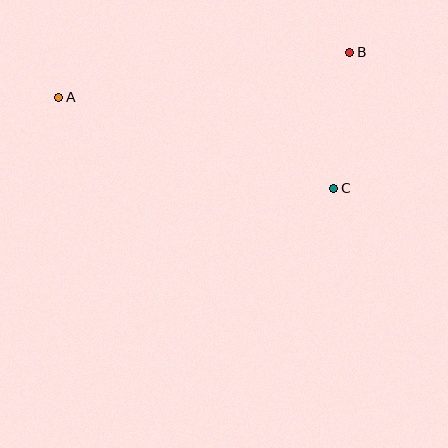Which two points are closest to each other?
Points B and C are closest to each other.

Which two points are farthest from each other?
Points A and B are farthest from each other.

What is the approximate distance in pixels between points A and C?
The distance between A and C is approximately 289 pixels.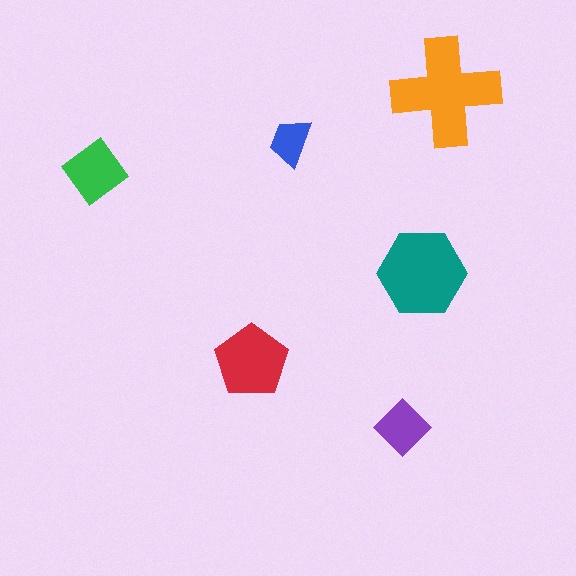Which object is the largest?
The orange cross.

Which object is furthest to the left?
The green diamond is leftmost.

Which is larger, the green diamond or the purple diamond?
The green diamond.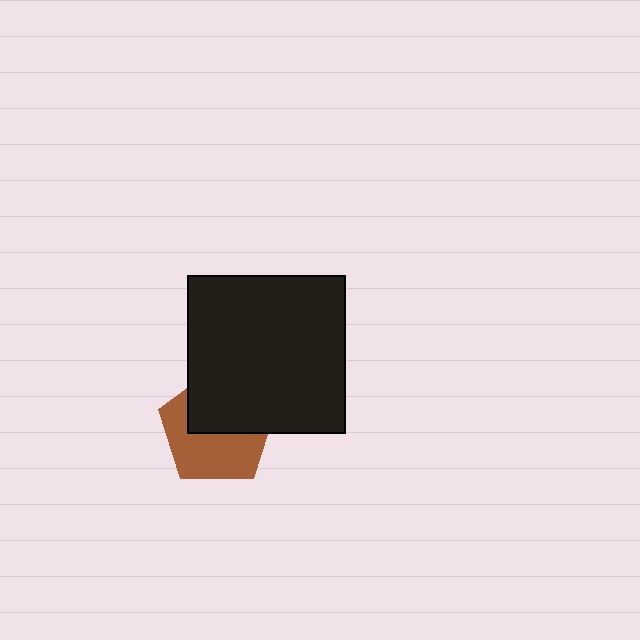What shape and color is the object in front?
The object in front is a black square.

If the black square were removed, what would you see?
You would see the complete brown pentagon.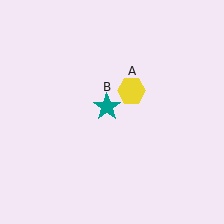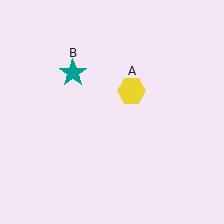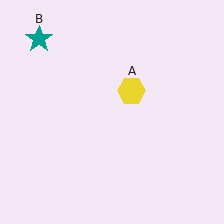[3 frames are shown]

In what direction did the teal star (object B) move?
The teal star (object B) moved up and to the left.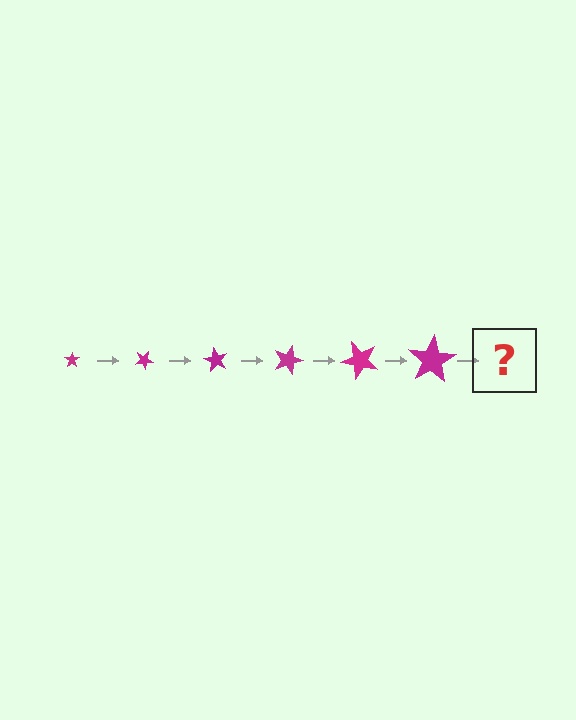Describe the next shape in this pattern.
It should be a star, larger than the previous one and rotated 180 degrees from the start.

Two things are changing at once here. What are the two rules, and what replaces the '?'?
The two rules are that the star grows larger each step and it rotates 30 degrees each step. The '?' should be a star, larger than the previous one and rotated 180 degrees from the start.